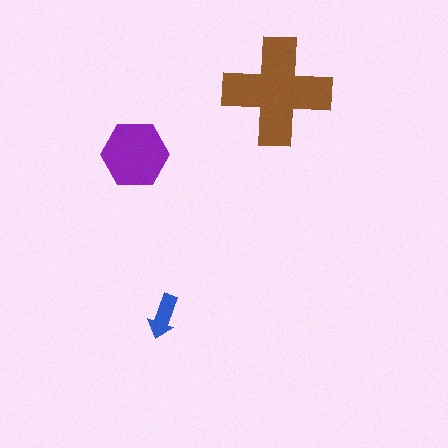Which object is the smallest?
The blue arrow.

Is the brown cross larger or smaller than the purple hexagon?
Larger.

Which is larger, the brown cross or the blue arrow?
The brown cross.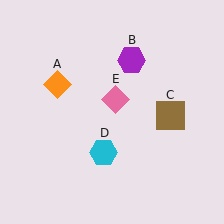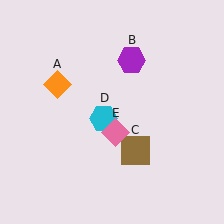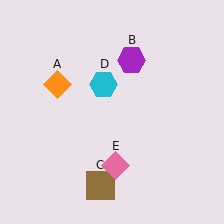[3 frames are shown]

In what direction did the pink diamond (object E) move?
The pink diamond (object E) moved down.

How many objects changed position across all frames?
3 objects changed position: brown square (object C), cyan hexagon (object D), pink diamond (object E).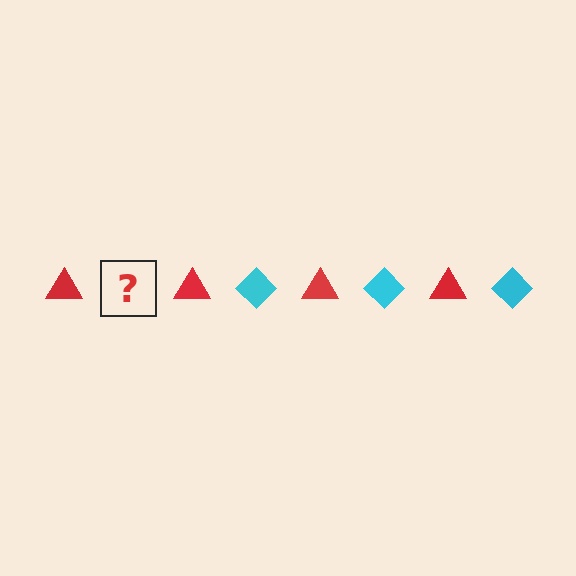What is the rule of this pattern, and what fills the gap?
The rule is that the pattern alternates between red triangle and cyan diamond. The gap should be filled with a cyan diamond.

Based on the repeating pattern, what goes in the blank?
The blank should be a cyan diamond.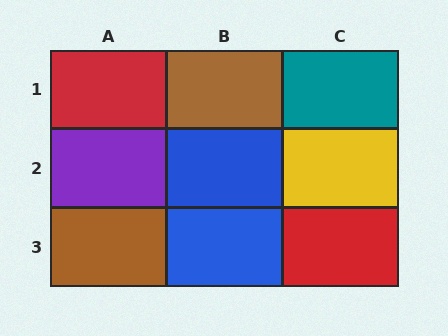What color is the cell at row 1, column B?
Brown.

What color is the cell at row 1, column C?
Teal.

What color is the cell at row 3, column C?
Red.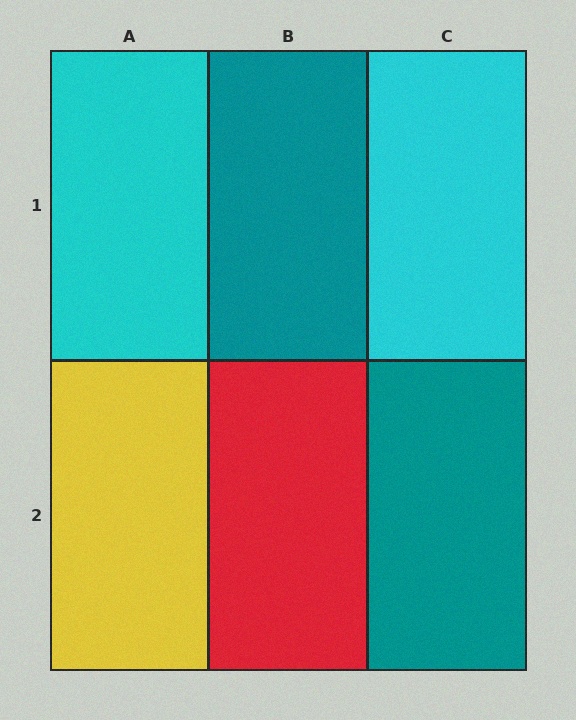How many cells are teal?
2 cells are teal.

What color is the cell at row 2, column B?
Red.